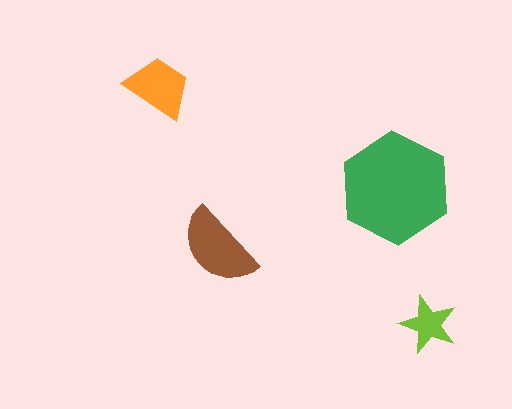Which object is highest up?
The orange trapezoid is topmost.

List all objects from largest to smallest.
The green hexagon, the brown semicircle, the orange trapezoid, the lime star.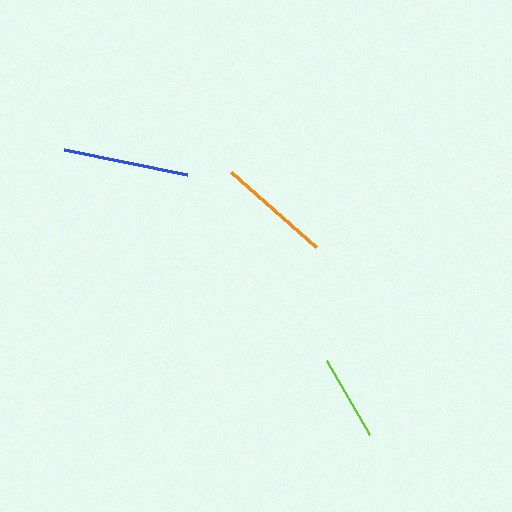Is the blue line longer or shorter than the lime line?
The blue line is longer than the lime line.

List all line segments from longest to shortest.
From longest to shortest: blue, orange, lime.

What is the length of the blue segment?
The blue segment is approximately 125 pixels long.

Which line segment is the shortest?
The lime line is the shortest at approximately 85 pixels.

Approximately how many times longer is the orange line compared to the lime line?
The orange line is approximately 1.3 times the length of the lime line.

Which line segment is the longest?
The blue line is the longest at approximately 125 pixels.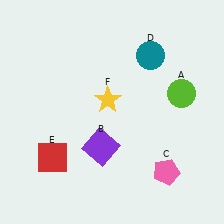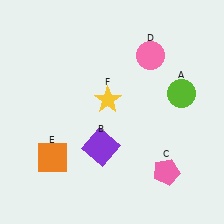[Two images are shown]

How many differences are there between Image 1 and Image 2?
There are 2 differences between the two images.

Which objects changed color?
D changed from teal to pink. E changed from red to orange.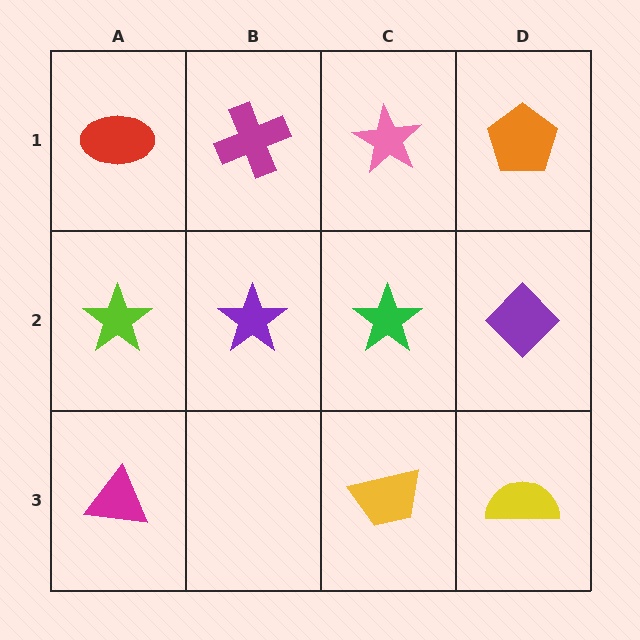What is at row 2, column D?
A purple diamond.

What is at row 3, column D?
A yellow semicircle.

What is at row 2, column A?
A lime star.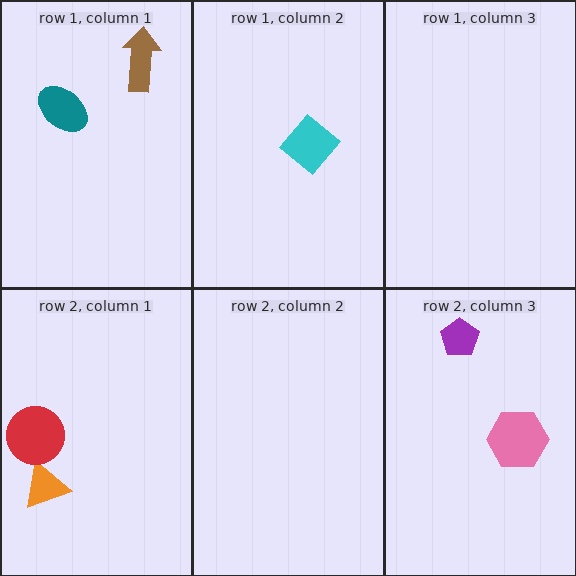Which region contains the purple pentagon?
The row 2, column 3 region.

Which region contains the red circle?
The row 2, column 1 region.